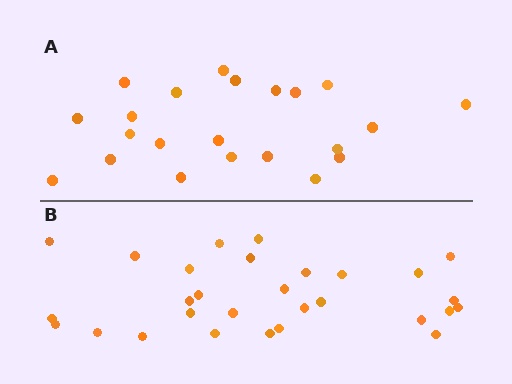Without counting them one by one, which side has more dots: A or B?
Region B (the bottom region) has more dots.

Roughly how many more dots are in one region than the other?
Region B has roughly 8 or so more dots than region A.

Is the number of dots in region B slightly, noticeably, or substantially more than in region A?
Region B has noticeably more, but not dramatically so. The ratio is roughly 1.3 to 1.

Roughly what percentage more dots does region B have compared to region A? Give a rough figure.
About 30% more.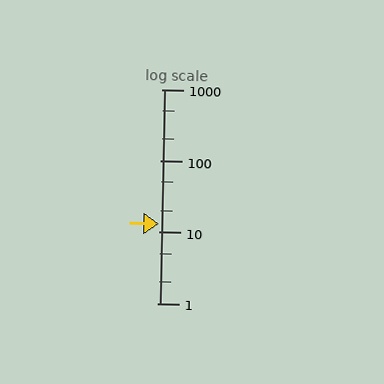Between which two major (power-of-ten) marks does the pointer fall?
The pointer is between 10 and 100.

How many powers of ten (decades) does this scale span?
The scale spans 3 decades, from 1 to 1000.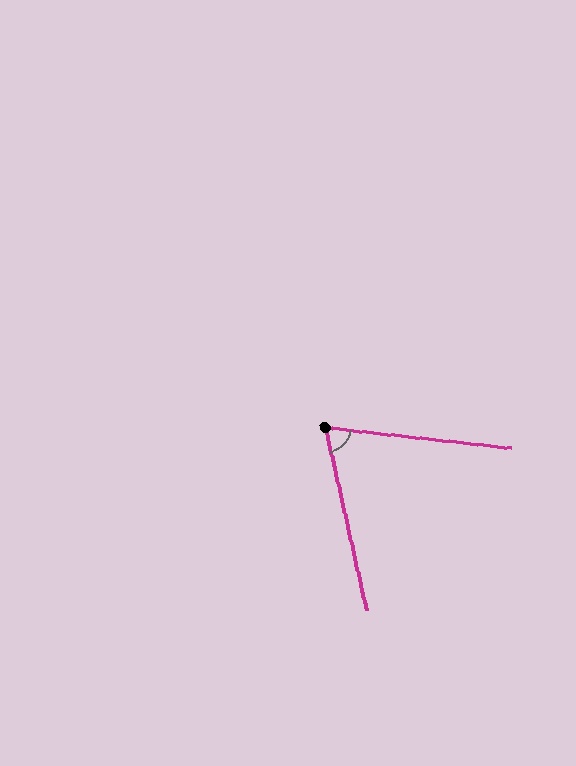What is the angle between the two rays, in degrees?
Approximately 71 degrees.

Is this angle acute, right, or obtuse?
It is acute.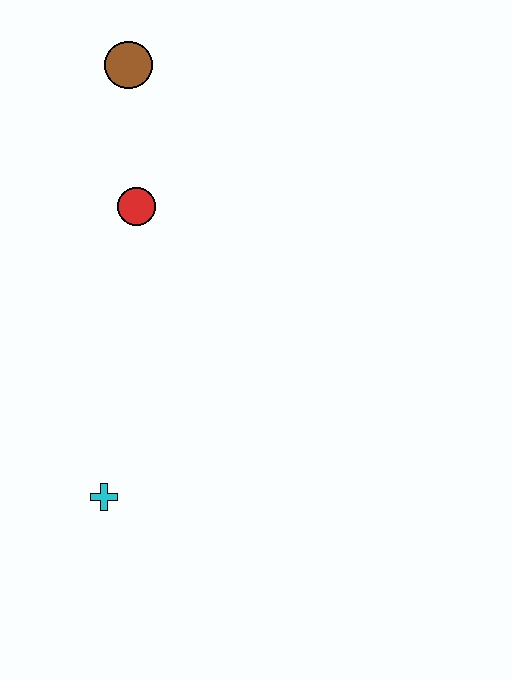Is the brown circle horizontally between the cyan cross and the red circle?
Yes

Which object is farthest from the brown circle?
The cyan cross is farthest from the brown circle.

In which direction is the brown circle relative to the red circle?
The brown circle is above the red circle.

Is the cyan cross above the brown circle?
No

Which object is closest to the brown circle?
The red circle is closest to the brown circle.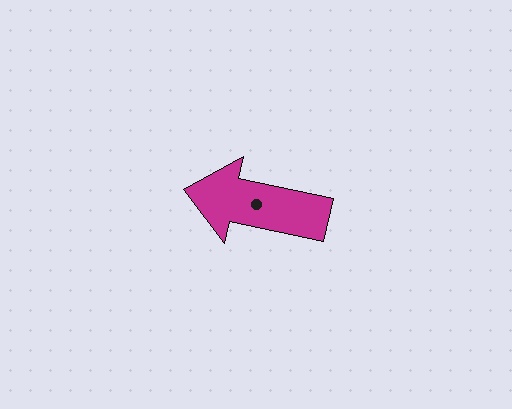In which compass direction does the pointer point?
West.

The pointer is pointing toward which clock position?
Roughly 9 o'clock.